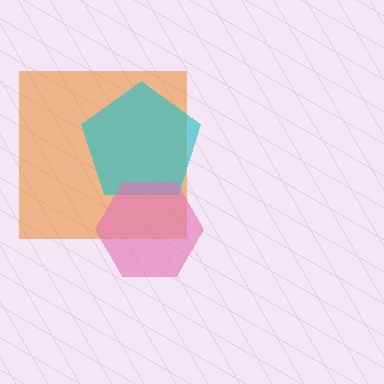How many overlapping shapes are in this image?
There are 3 overlapping shapes in the image.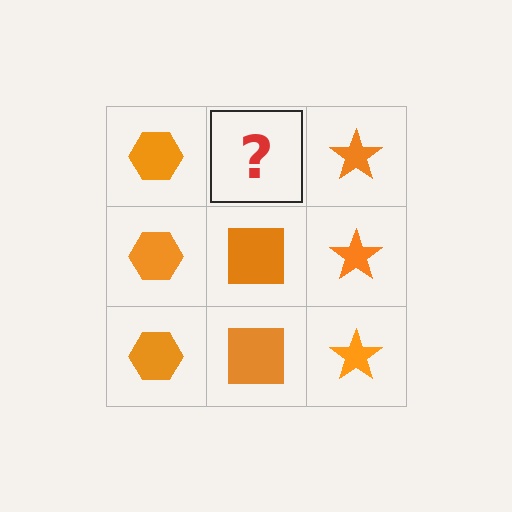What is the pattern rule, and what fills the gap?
The rule is that each column has a consistent shape. The gap should be filled with an orange square.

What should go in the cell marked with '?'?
The missing cell should contain an orange square.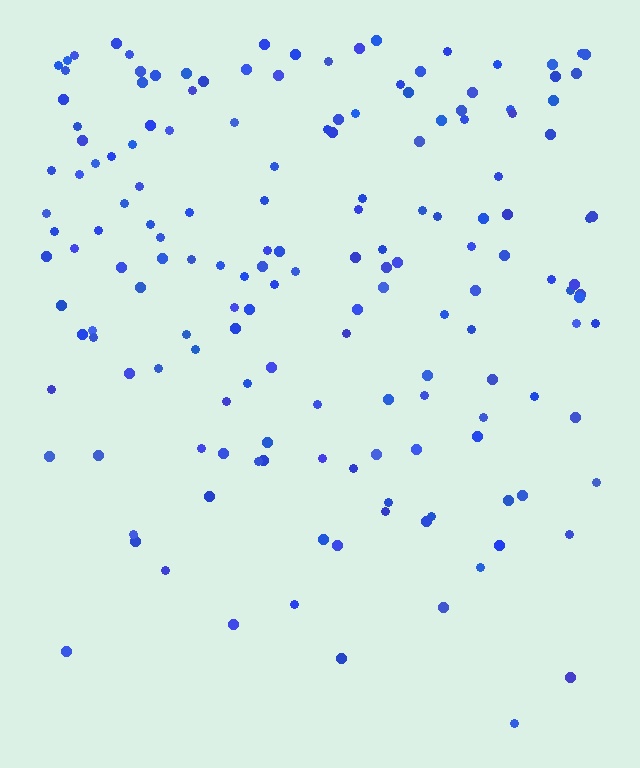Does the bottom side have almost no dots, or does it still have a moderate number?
Still a moderate number, just noticeably fewer than the top.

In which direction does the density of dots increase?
From bottom to top, with the top side densest.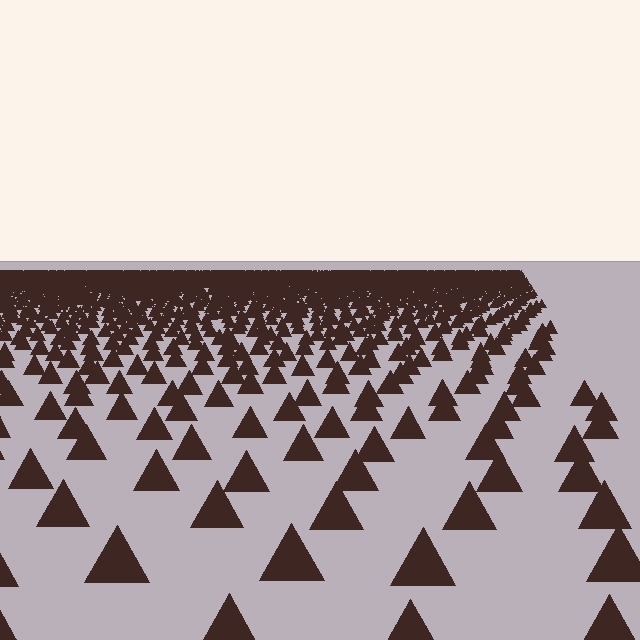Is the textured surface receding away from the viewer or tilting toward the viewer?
The surface is receding away from the viewer. Texture elements get smaller and denser toward the top.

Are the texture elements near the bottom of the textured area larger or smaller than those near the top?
Larger. Near the bottom, elements are closer to the viewer and appear at a bigger on-screen size.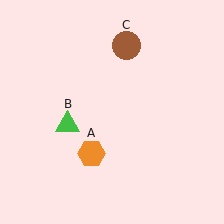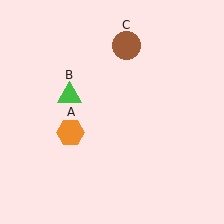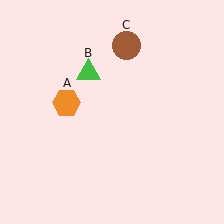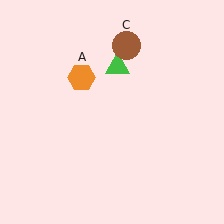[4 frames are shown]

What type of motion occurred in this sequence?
The orange hexagon (object A), green triangle (object B) rotated clockwise around the center of the scene.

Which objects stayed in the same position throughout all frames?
Brown circle (object C) remained stationary.